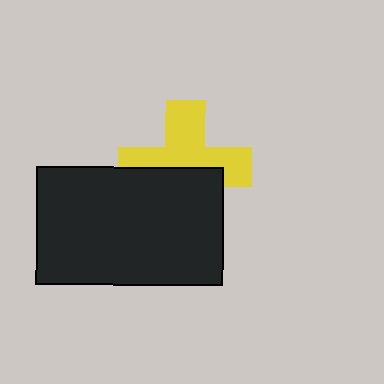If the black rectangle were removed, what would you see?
You would see the complete yellow cross.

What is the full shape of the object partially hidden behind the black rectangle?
The partially hidden object is a yellow cross.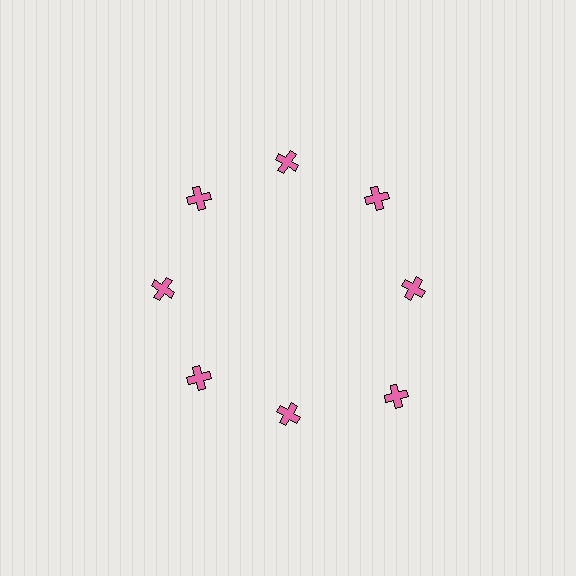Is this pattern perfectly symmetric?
No. The 8 pink crosses are arranged in a ring, but one element near the 4 o'clock position is pushed outward from the center, breaking the 8-fold rotational symmetry.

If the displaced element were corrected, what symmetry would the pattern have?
It would have 8-fold rotational symmetry — the pattern would map onto itself every 45 degrees.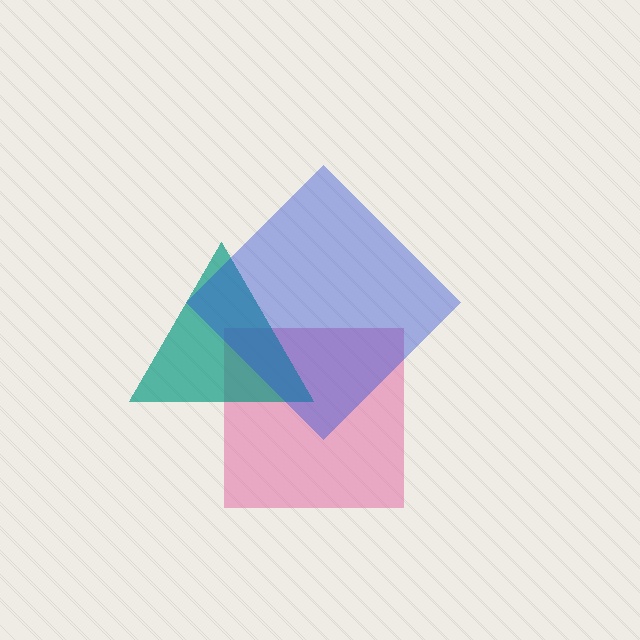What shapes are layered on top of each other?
The layered shapes are: a pink square, a teal triangle, a blue diamond.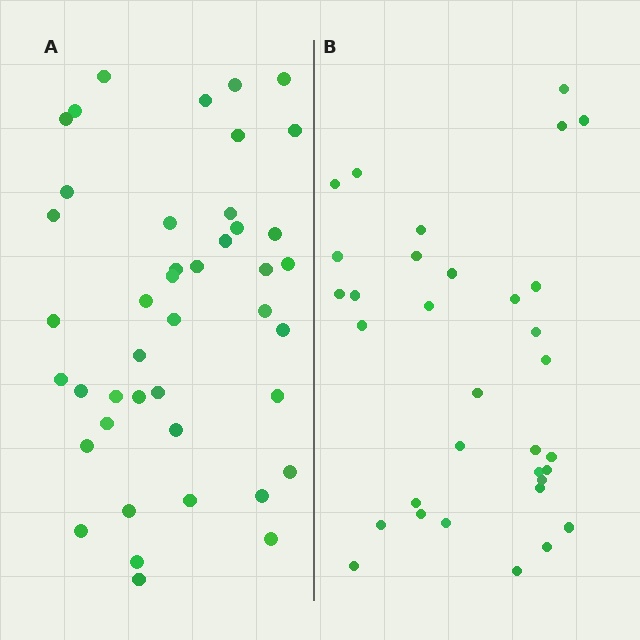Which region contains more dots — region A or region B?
Region A (the left region) has more dots.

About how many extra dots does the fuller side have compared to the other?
Region A has roughly 10 or so more dots than region B.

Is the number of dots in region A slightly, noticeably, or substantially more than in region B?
Region A has noticeably more, but not dramatically so. The ratio is roughly 1.3 to 1.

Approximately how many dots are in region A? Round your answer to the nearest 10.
About 40 dots. (The exact count is 43, which rounds to 40.)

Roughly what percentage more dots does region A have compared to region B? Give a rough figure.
About 30% more.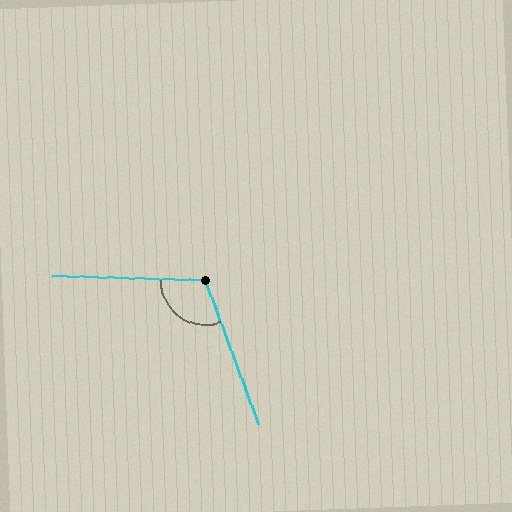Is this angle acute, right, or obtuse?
It is obtuse.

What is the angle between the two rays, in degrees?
Approximately 112 degrees.